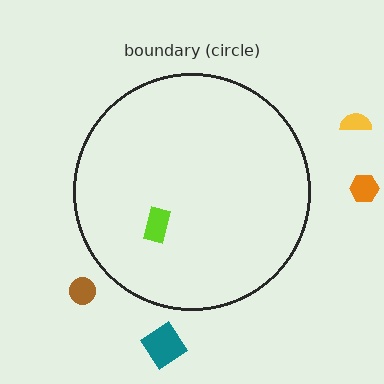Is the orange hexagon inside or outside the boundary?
Outside.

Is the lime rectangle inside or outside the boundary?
Inside.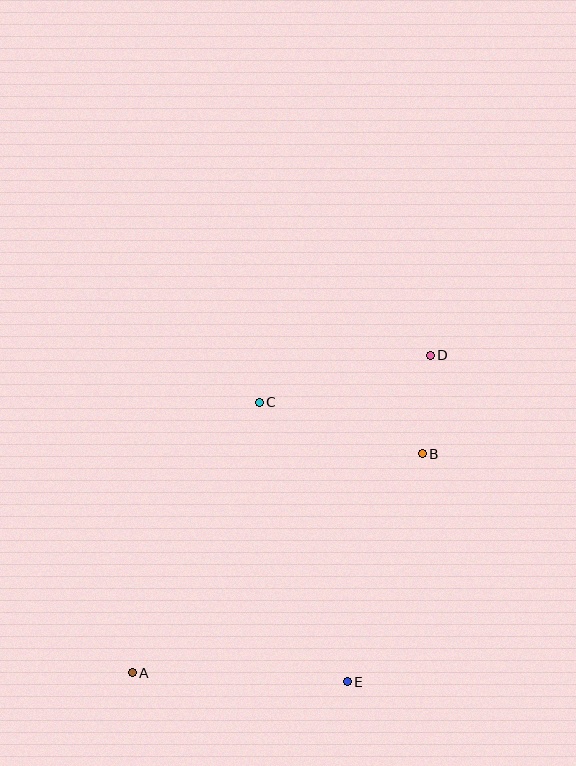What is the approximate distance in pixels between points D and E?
The distance between D and E is approximately 337 pixels.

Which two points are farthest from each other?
Points A and D are farthest from each other.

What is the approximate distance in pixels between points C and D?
The distance between C and D is approximately 177 pixels.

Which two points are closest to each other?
Points B and D are closest to each other.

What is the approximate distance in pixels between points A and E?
The distance between A and E is approximately 215 pixels.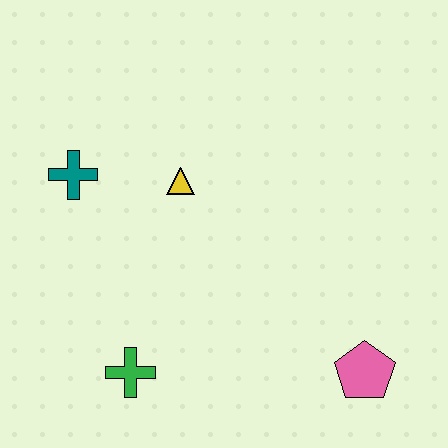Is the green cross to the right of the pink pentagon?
No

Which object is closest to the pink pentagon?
The green cross is closest to the pink pentagon.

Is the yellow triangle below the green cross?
No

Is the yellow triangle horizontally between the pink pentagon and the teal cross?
Yes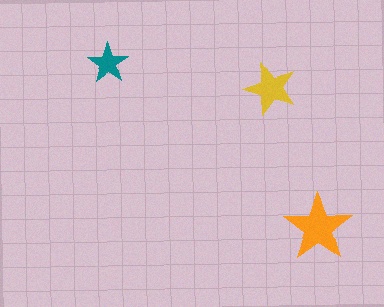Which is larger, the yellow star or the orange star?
The orange one.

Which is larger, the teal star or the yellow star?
The yellow one.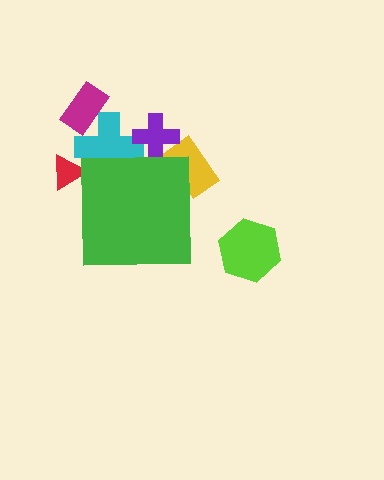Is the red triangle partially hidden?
Yes, the red triangle is partially hidden behind the green square.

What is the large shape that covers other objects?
A green square.